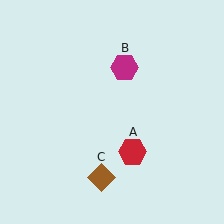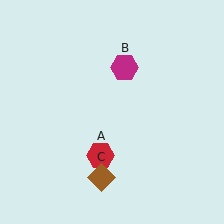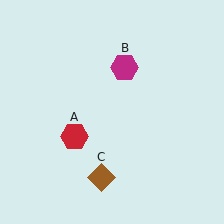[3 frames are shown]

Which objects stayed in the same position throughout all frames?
Magenta hexagon (object B) and brown diamond (object C) remained stationary.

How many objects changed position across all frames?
1 object changed position: red hexagon (object A).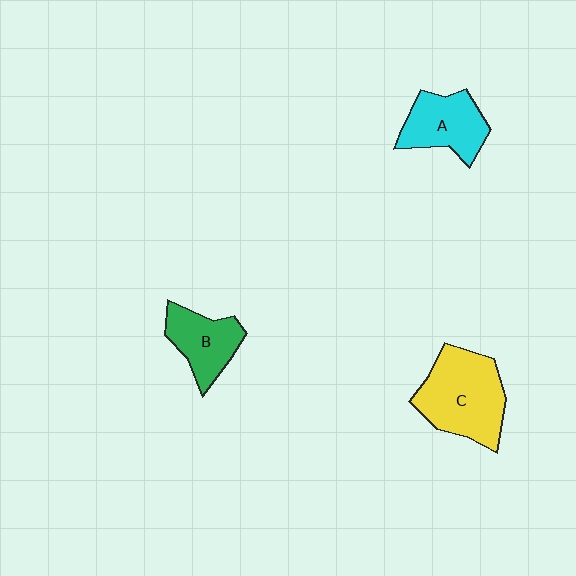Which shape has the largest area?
Shape C (yellow).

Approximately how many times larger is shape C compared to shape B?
Approximately 1.6 times.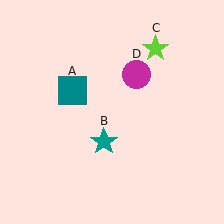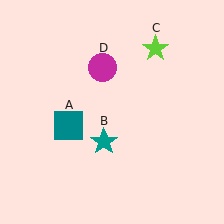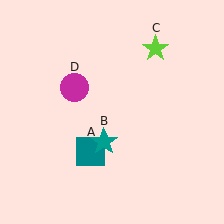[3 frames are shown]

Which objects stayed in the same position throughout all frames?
Teal star (object B) and lime star (object C) remained stationary.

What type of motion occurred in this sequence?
The teal square (object A), magenta circle (object D) rotated counterclockwise around the center of the scene.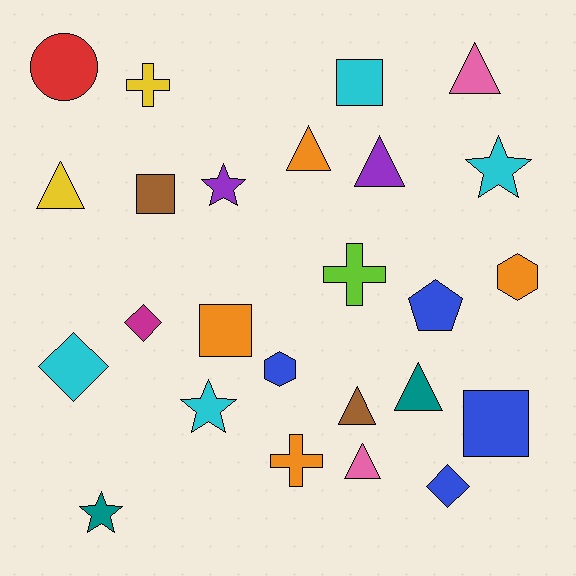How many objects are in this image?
There are 25 objects.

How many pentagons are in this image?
There is 1 pentagon.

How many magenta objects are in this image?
There is 1 magenta object.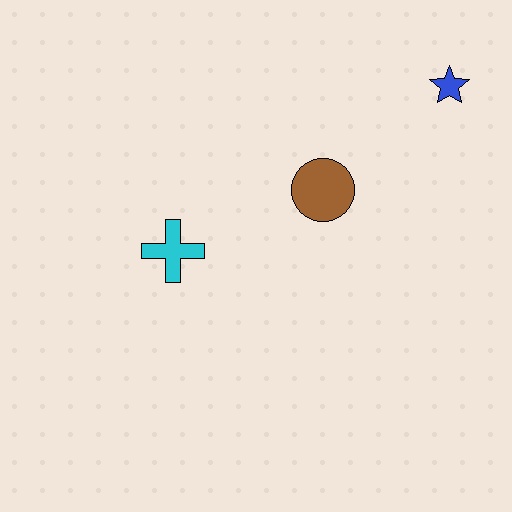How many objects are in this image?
There are 3 objects.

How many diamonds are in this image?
There are no diamonds.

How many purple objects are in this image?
There are no purple objects.